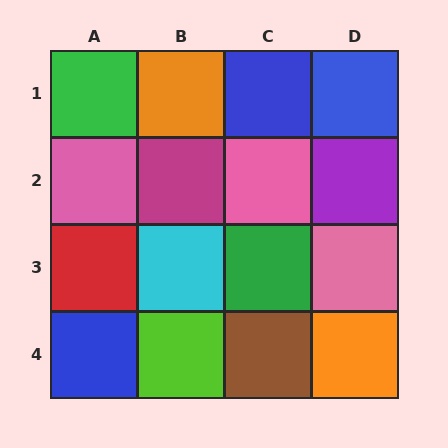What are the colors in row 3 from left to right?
Red, cyan, green, pink.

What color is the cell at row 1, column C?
Blue.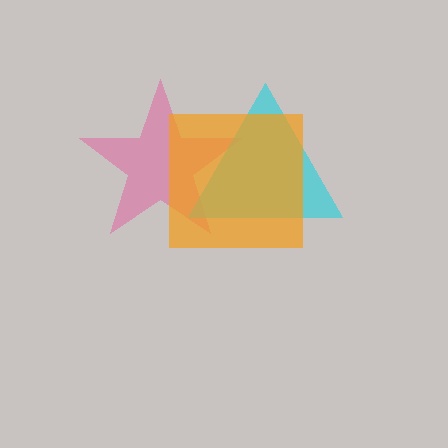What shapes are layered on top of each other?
The layered shapes are: a pink star, a cyan triangle, an orange square.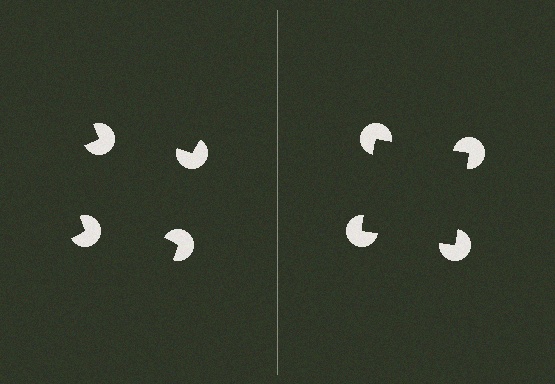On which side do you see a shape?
An illusory square appears on the right side. On the left side the wedge cuts are rotated, so no coherent shape forms.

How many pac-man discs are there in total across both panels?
8 — 4 on each side.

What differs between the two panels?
The pac-man discs are positioned identically on both sides; only the wedge orientations differ. On the right they align to a square; on the left they are misaligned.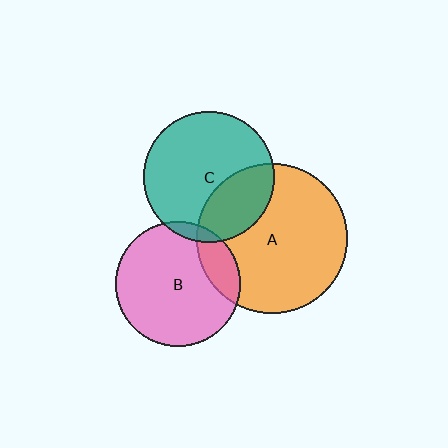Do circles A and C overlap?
Yes.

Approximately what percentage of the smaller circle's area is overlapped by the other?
Approximately 30%.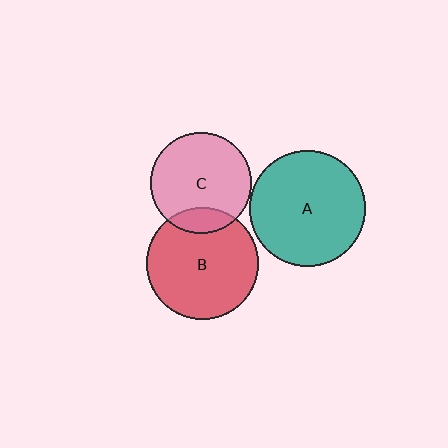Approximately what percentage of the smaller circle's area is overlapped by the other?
Approximately 15%.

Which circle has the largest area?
Circle A (teal).